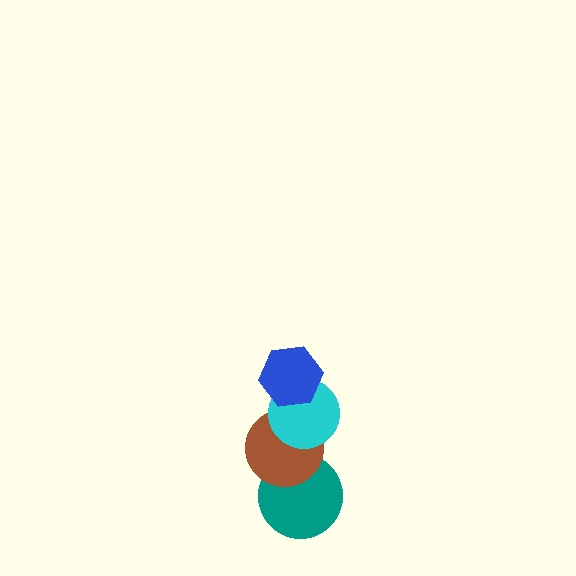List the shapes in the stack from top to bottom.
From top to bottom: the blue hexagon, the cyan circle, the brown circle, the teal circle.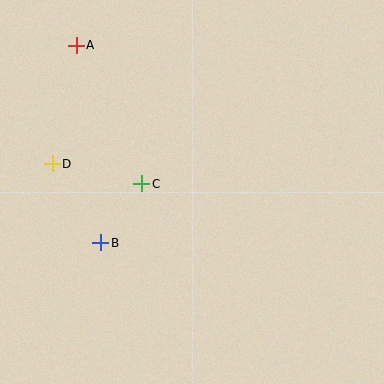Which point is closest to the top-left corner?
Point A is closest to the top-left corner.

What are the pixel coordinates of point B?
Point B is at (101, 243).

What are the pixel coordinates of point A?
Point A is at (76, 45).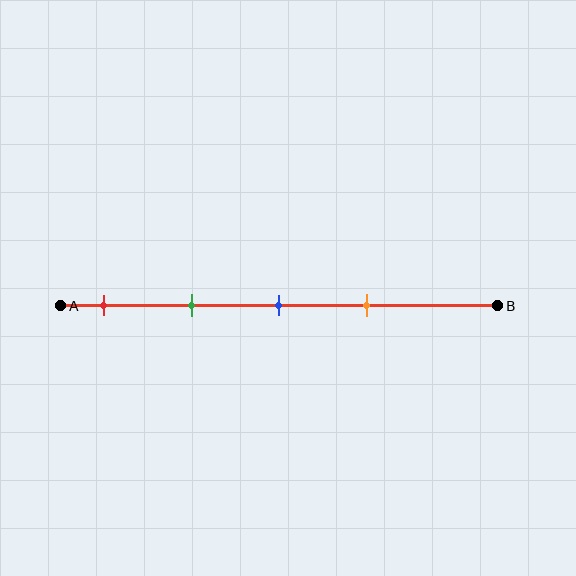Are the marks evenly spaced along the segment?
Yes, the marks are approximately evenly spaced.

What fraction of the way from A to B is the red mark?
The red mark is approximately 10% (0.1) of the way from A to B.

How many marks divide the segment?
There are 4 marks dividing the segment.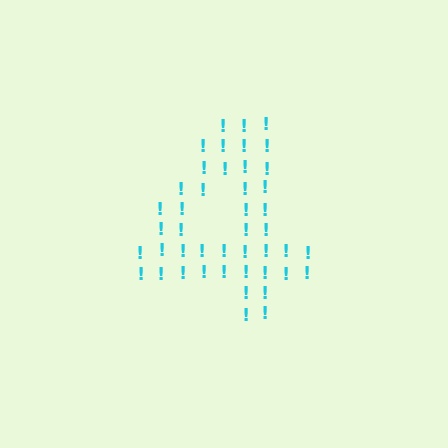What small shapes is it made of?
It is made of small exclamation marks.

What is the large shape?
The large shape is the digit 4.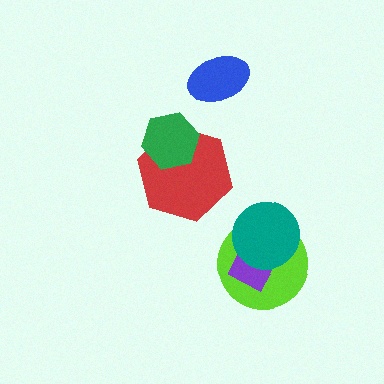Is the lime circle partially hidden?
Yes, it is partially covered by another shape.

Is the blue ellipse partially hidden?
No, no other shape covers it.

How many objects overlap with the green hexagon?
1 object overlaps with the green hexagon.